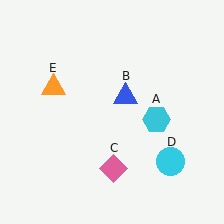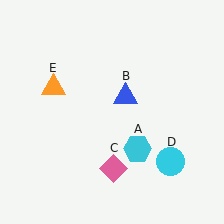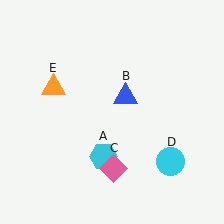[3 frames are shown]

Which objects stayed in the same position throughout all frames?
Blue triangle (object B) and pink diamond (object C) and cyan circle (object D) and orange triangle (object E) remained stationary.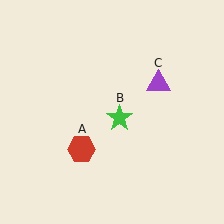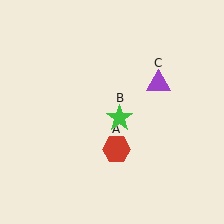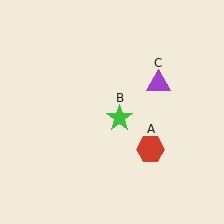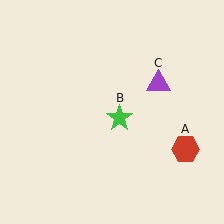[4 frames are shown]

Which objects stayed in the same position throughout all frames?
Green star (object B) and purple triangle (object C) remained stationary.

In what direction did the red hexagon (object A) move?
The red hexagon (object A) moved right.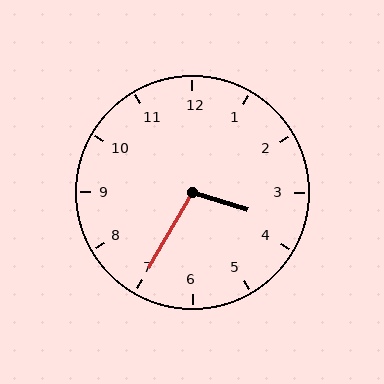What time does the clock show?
3:35.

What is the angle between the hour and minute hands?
Approximately 102 degrees.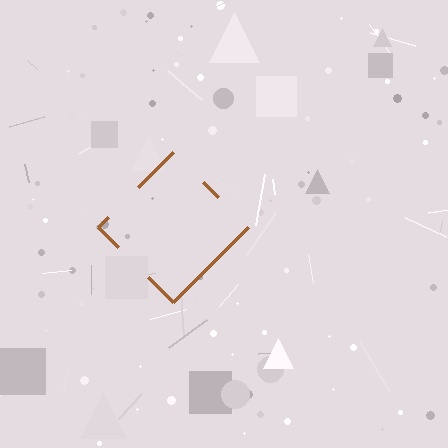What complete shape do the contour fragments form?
The contour fragments form a diamond.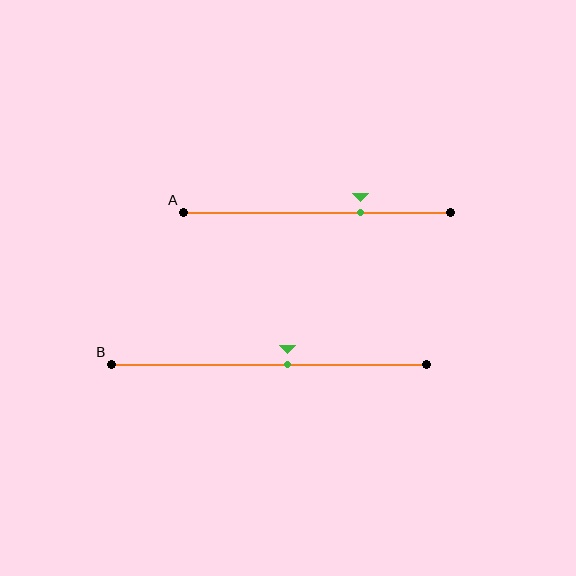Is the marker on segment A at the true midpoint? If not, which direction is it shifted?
No, the marker on segment A is shifted to the right by about 16% of the segment length.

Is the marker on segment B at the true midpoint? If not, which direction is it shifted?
No, the marker on segment B is shifted to the right by about 6% of the segment length.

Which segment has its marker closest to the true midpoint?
Segment B has its marker closest to the true midpoint.